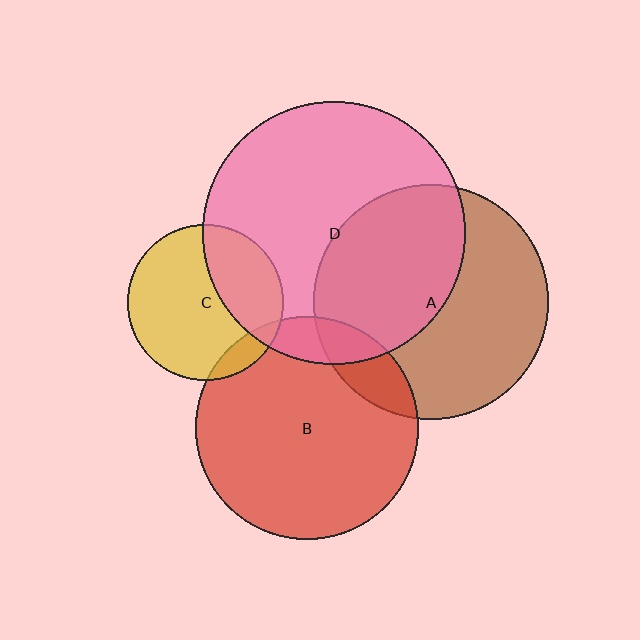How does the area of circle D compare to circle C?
Approximately 2.9 times.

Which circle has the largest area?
Circle D (pink).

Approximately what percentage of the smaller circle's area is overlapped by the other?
Approximately 45%.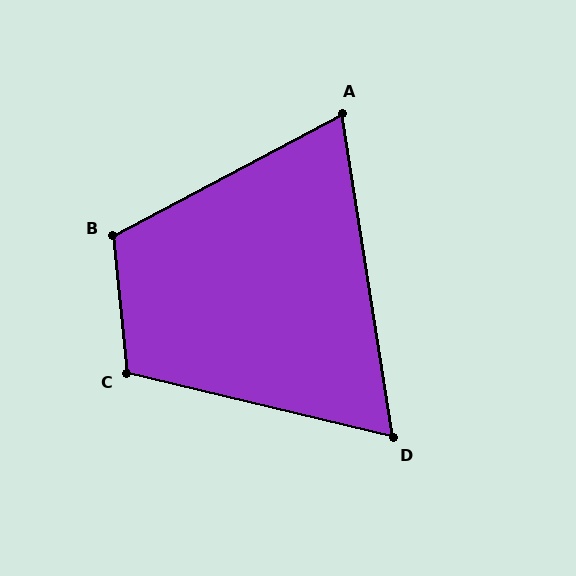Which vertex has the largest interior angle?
B, at approximately 113 degrees.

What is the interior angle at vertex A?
Approximately 71 degrees (acute).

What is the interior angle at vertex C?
Approximately 109 degrees (obtuse).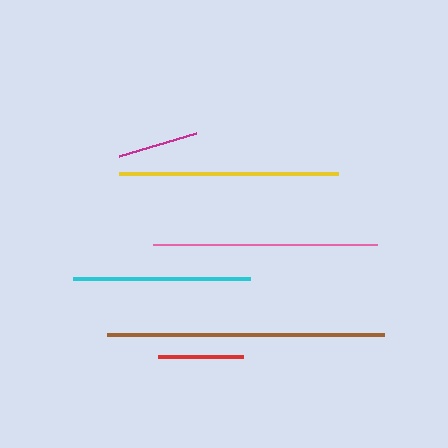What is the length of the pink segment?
The pink segment is approximately 224 pixels long.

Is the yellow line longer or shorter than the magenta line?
The yellow line is longer than the magenta line.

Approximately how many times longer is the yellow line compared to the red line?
The yellow line is approximately 2.6 times the length of the red line.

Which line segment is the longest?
The brown line is the longest at approximately 277 pixels.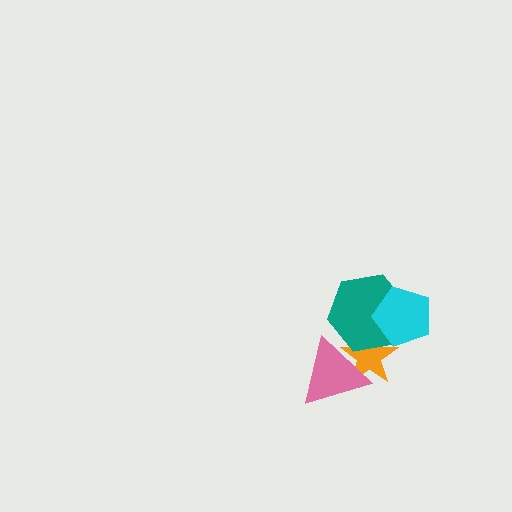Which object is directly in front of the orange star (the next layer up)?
The pink triangle is directly in front of the orange star.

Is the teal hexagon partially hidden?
Yes, it is partially covered by another shape.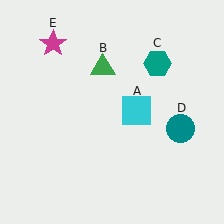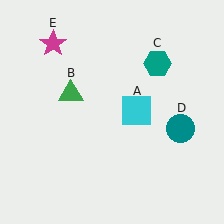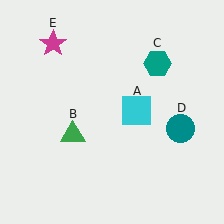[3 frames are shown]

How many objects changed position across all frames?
1 object changed position: green triangle (object B).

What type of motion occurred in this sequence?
The green triangle (object B) rotated counterclockwise around the center of the scene.